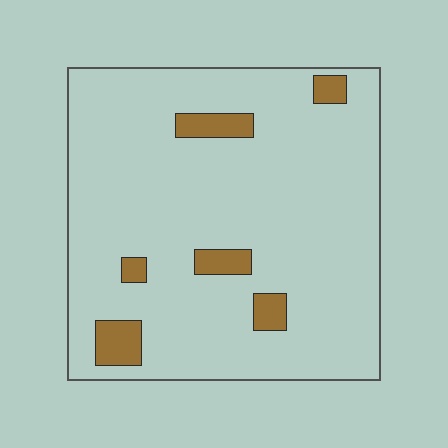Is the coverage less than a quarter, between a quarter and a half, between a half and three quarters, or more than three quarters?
Less than a quarter.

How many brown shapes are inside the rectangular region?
6.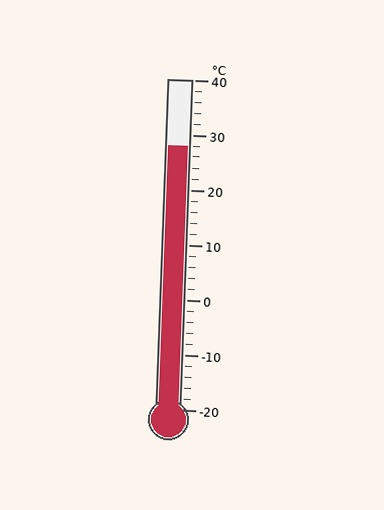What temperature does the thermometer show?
The thermometer shows approximately 28°C.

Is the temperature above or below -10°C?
The temperature is above -10°C.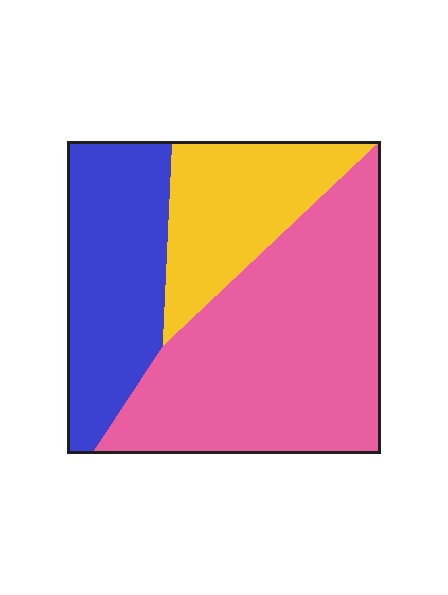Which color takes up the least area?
Yellow, at roughly 20%.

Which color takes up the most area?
Pink, at roughly 50%.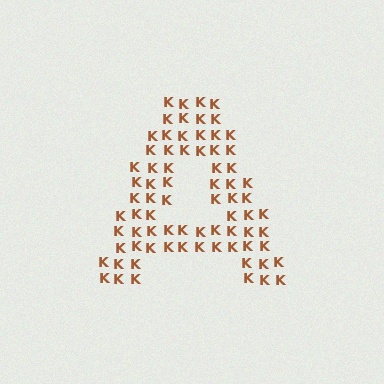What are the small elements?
The small elements are letter K's.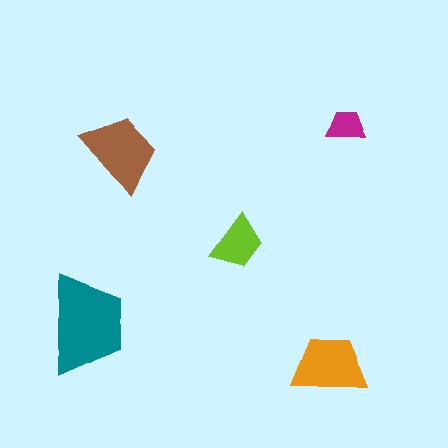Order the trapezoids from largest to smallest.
the teal one, the brown one, the orange one, the lime one, the magenta one.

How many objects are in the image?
There are 5 objects in the image.